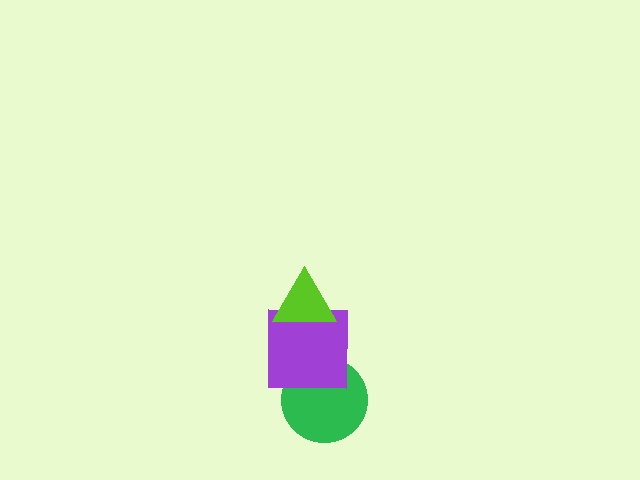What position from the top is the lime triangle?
The lime triangle is 1st from the top.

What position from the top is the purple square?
The purple square is 2nd from the top.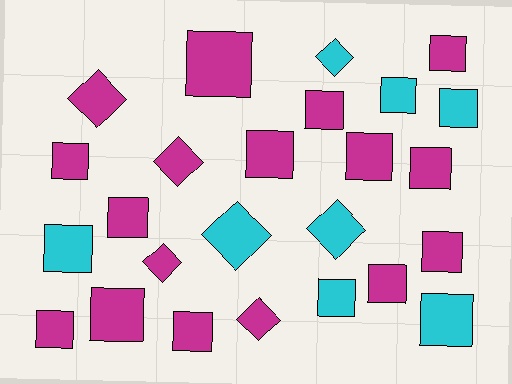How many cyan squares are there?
There are 5 cyan squares.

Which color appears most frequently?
Magenta, with 17 objects.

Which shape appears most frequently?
Square, with 18 objects.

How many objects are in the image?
There are 25 objects.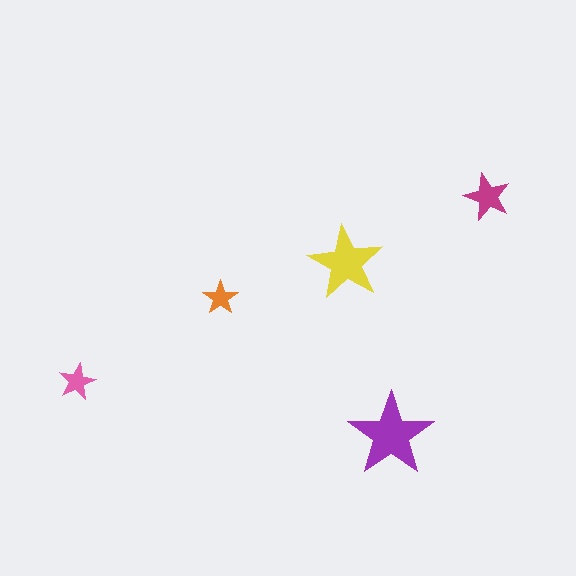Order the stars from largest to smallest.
the purple one, the yellow one, the magenta one, the pink one, the orange one.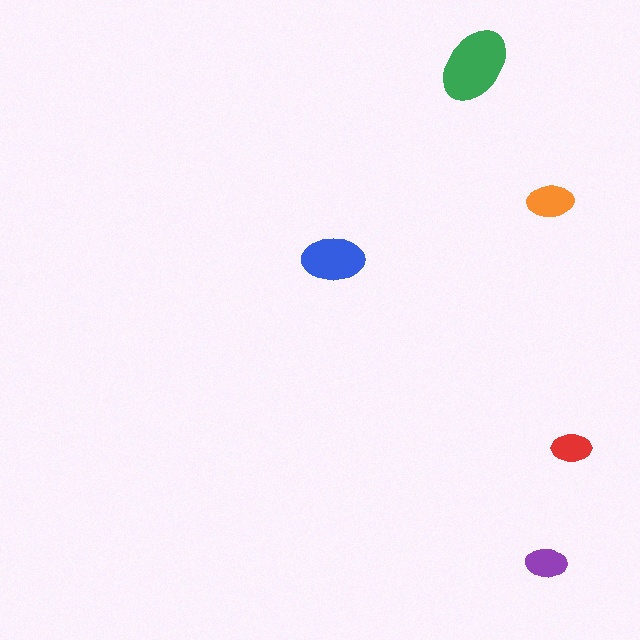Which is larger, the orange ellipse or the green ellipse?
The green one.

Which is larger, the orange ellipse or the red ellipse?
The orange one.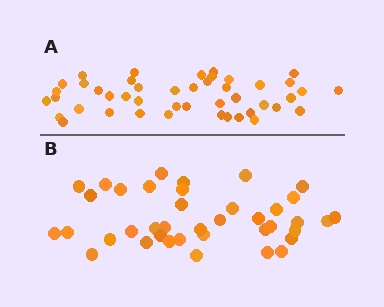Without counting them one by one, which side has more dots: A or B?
Region A (the top region) has more dots.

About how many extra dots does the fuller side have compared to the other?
Region A has about 6 more dots than region B.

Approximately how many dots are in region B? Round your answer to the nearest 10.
About 40 dots. (The exact count is 39, which rounds to 40.)